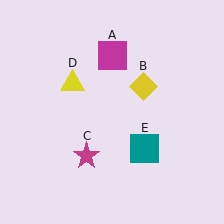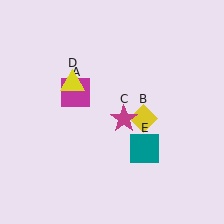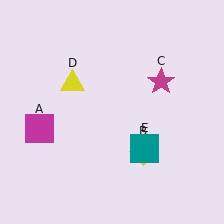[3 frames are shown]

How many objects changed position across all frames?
3 objects changed position: magenta square (object A), yellow diamond (object B), magenta star (object C).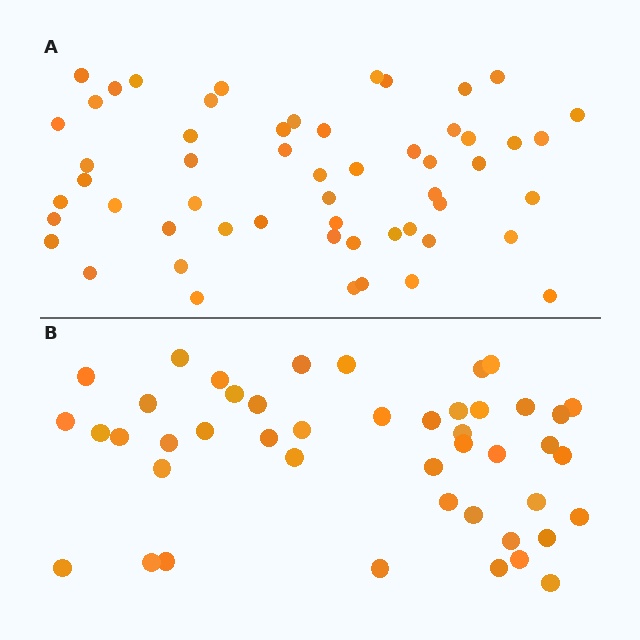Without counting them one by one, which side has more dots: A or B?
Region A (the top region) has more dots.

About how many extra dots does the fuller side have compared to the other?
Region A has roughly 10 or so more dots than region B.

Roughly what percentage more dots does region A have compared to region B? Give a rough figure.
About 20% more.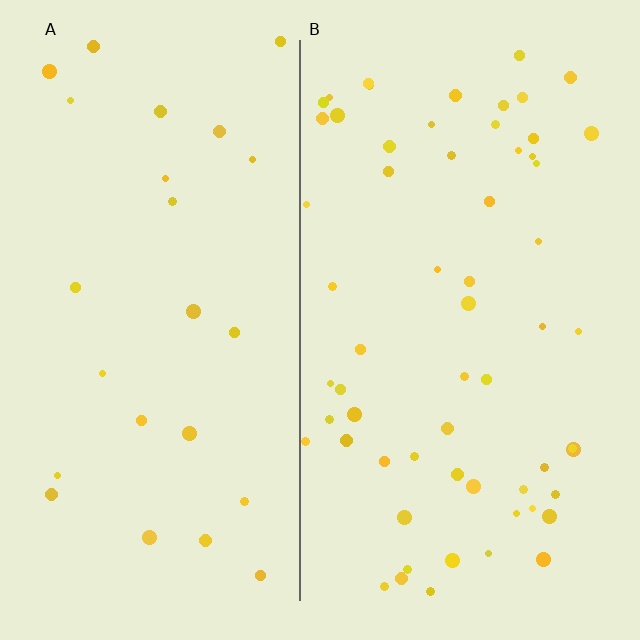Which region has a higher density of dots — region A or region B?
B (the right).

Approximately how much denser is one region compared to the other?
Approximately 2.5× — region B over region A.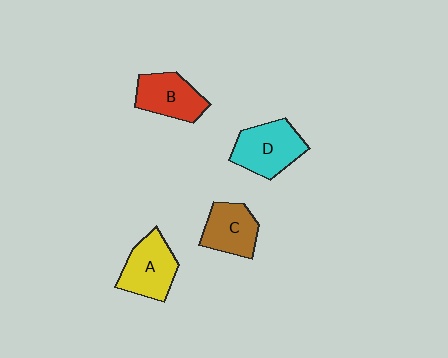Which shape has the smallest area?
Shape C (brown).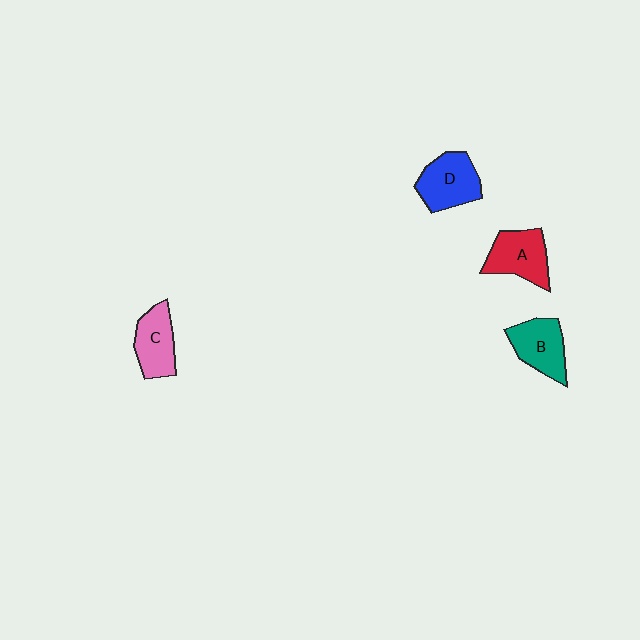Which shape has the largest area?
Shape D (blue).